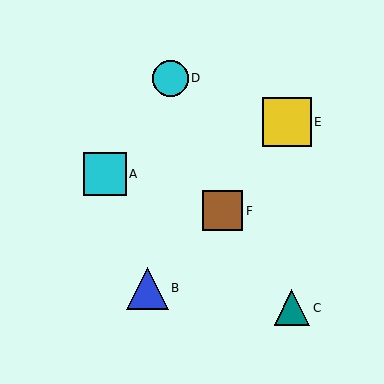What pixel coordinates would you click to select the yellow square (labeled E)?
Click at (287, 122) to select the yellow square E.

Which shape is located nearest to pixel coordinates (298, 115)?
The yellow square (labeled E) at (287, 122) is nearest to that location.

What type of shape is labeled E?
Shape E is a yellow square.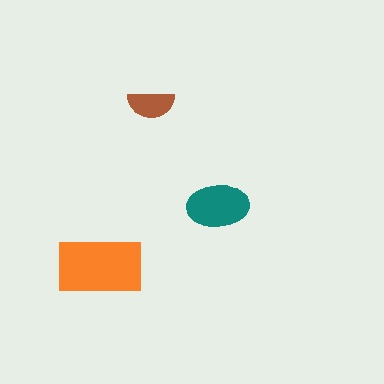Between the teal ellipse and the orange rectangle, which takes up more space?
The orange rectangle.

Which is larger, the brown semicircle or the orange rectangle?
The orange rectangle.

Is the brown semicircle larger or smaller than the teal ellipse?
Smaller.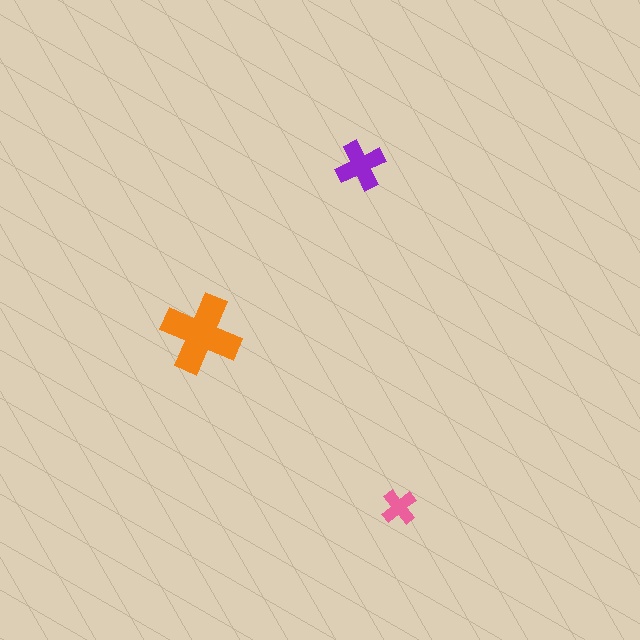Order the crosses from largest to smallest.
the orange one, the purple one, the pink one.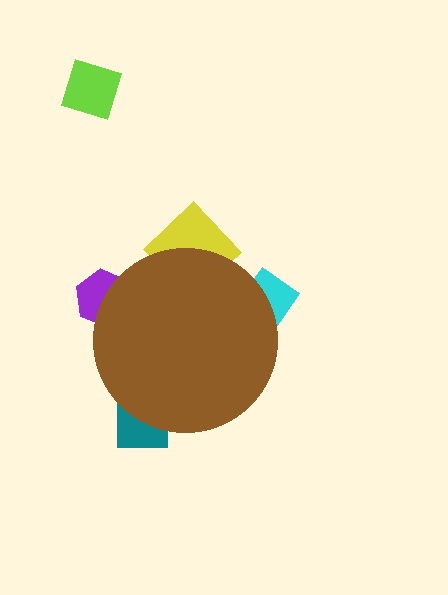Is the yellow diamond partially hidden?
Yes, the yellow diamond is partially hidden behind the brown circle.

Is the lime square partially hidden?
No, the lime square is fully visible.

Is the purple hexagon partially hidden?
Yes, the purple hexagon is partially hidden behind the brown circle.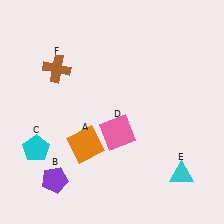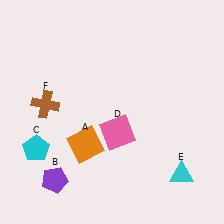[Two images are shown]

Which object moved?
The brown cross (F) moved down.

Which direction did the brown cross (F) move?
The brown cross (F) moved down.